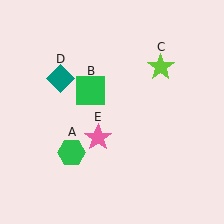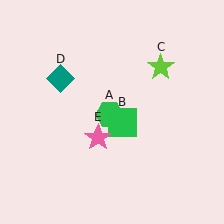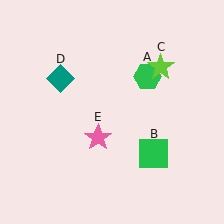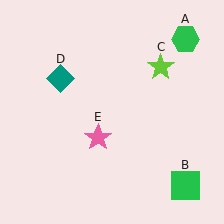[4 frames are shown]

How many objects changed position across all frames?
2 objects changed position: green hexagon (object A), green square (object B).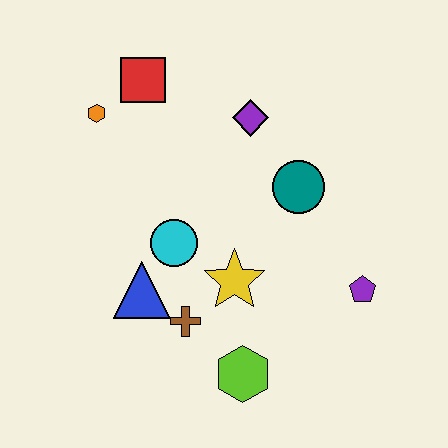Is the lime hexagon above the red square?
No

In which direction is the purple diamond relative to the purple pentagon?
The purple diamond is above the purple pentagon.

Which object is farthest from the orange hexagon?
The purple pentagon is farthest from the orange hexagon.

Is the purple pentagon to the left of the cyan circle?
No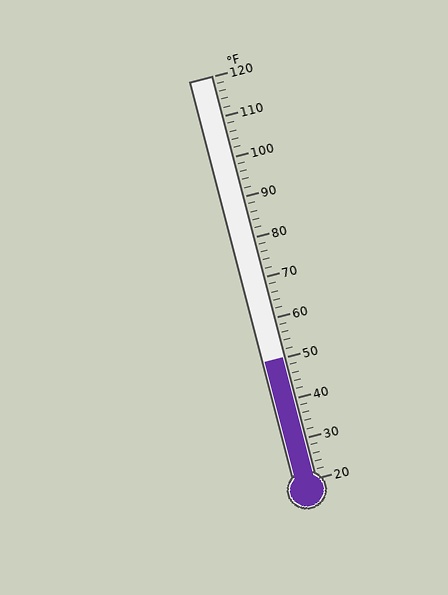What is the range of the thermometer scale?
The thermometer scale ranges from 20°F to 120°F.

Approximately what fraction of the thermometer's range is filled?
The thermometer is filled to approximately 30% of its range.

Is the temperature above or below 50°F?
The temperature is at 50°F.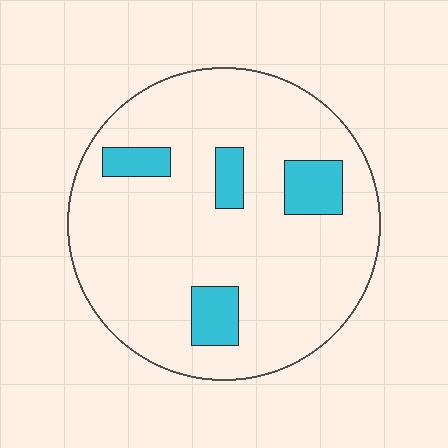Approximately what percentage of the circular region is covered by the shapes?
Approximately 15%.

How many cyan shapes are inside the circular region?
4.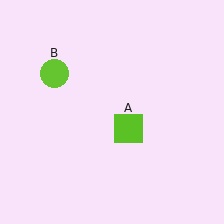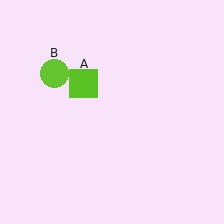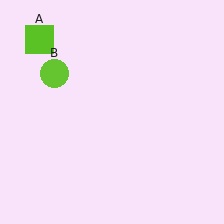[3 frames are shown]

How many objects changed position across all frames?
1 object changed position: lime square (object A).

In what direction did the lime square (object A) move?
The lime square (object A) moved up and to the left.